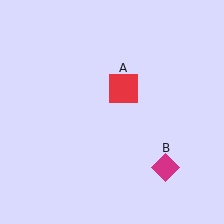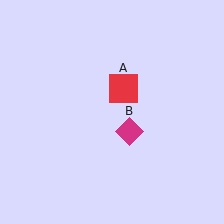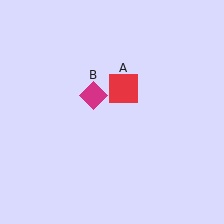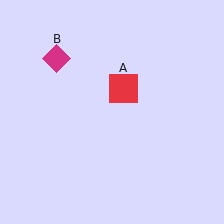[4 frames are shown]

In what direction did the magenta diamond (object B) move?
The magenta diamond (object B) moved up and to the left.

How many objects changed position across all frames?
1 object changed position: magenta diamond (object B).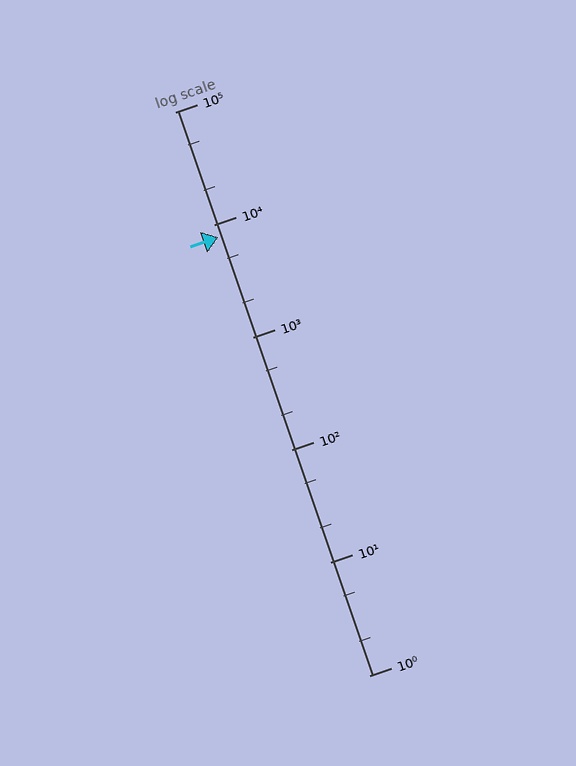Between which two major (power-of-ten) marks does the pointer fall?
The pointer is between 1000 and 10000.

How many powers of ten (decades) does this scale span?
The scale spans 5 decades, from 1 to 100000.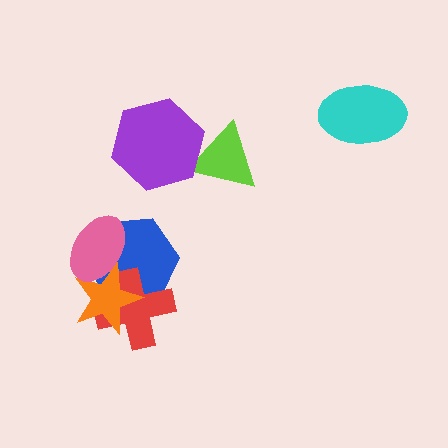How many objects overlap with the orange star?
3 objects overlap with the orange star.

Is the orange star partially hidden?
Yes, it is partially covered by another shape.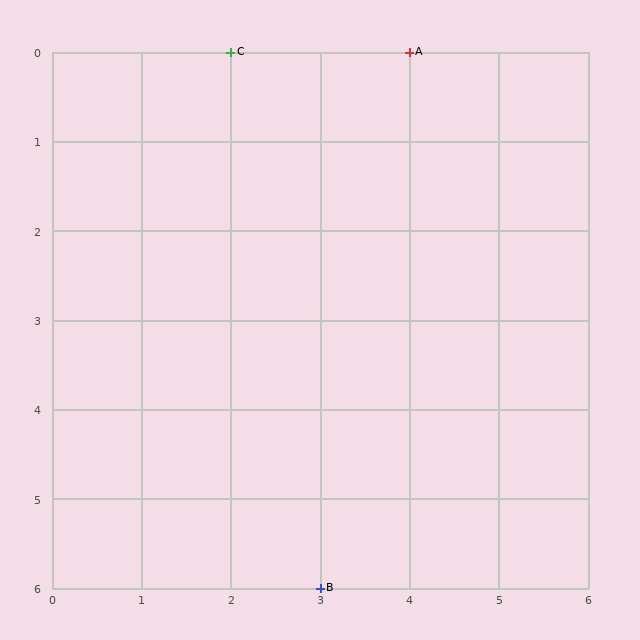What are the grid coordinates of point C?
Point C is at grid coordinates (2, 0).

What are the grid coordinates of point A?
Point A is at grid coordinates (4, 0).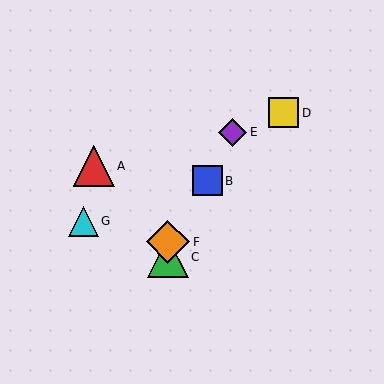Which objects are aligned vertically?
Objects C, F are aligned vertically.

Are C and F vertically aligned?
Yes, both are at x≈168.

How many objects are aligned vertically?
2 objects (C, F) are aligned vertically.